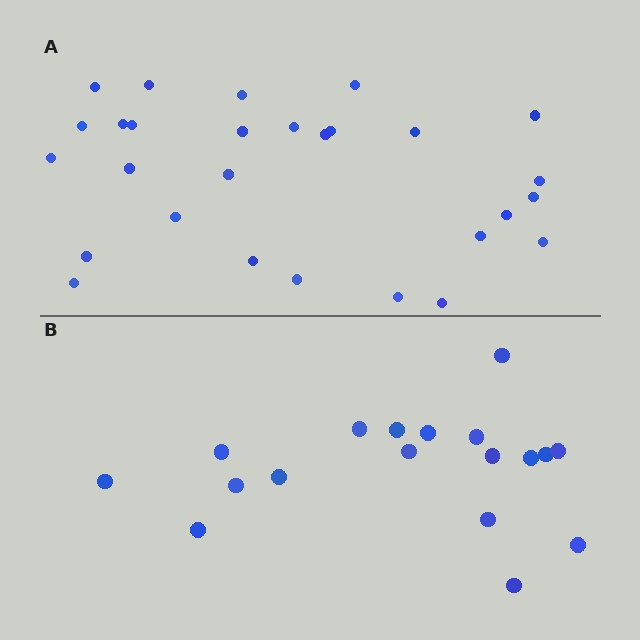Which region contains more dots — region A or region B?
Region A (the top region) has more dots.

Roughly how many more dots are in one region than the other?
Region A has roughly 10 or so more dots than region B.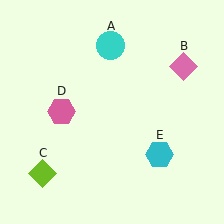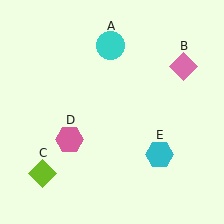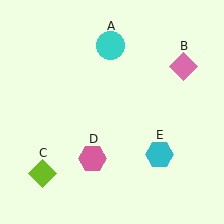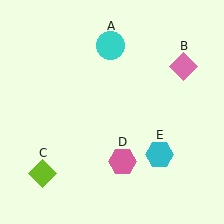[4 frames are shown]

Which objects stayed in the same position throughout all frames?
Cyan circle (object A) and pink diamond (object B) and lime diamond (object C) and cyan hexagon (object E) remained stationary.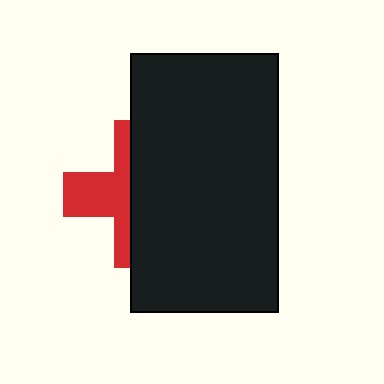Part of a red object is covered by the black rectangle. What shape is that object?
It is a cross.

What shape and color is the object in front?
The object in front is a black rectangle.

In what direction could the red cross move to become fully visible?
The red cross could move left. That would shift it out from behind the black rectangle entirely.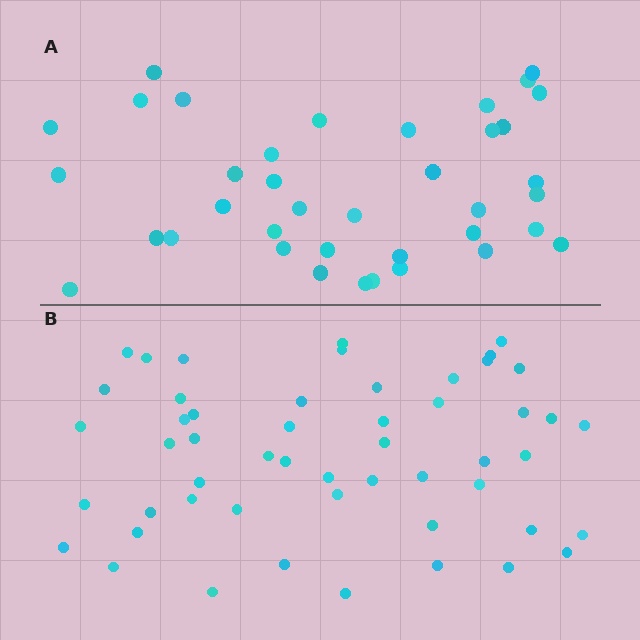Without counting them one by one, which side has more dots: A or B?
Region B (the bottom region) has more dots.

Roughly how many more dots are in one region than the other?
Region B has approximately 15 more dots than region A.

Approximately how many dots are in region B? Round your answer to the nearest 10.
About 50 dots. (The exact count is 52, which rounds to 50.)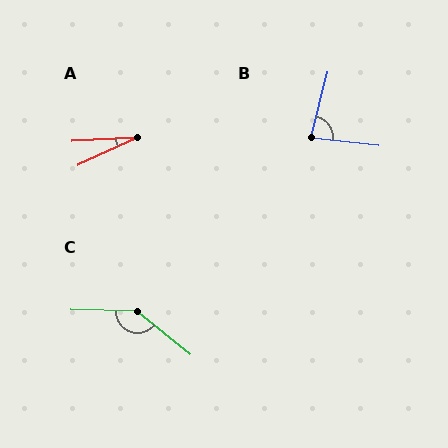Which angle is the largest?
C, at approximately 142 degrees.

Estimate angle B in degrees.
Approximately 82 degrees.